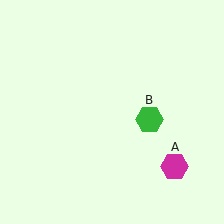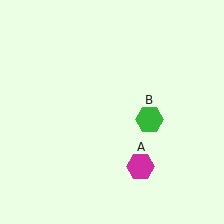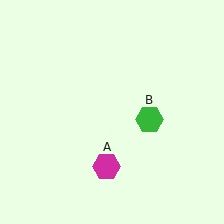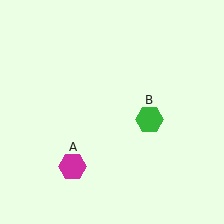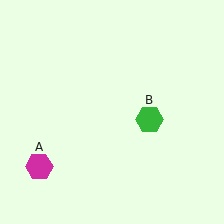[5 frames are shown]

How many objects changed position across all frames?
1 object changed position: magenta hexagon (object A).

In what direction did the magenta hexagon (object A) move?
The magenta hexagon (object A) moved left.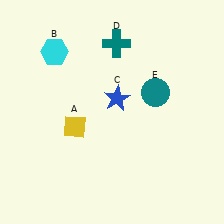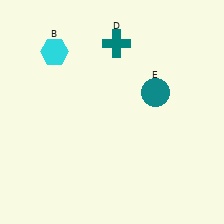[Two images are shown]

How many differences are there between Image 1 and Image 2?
There are 2 differences between the two images.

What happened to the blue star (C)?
The blue star (C) was removed in Image 2. It was in the top-right area of Image 1.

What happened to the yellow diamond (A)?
The yellow diamond (A) was removed in Image 2. It was in the bottom-left area of Image 1.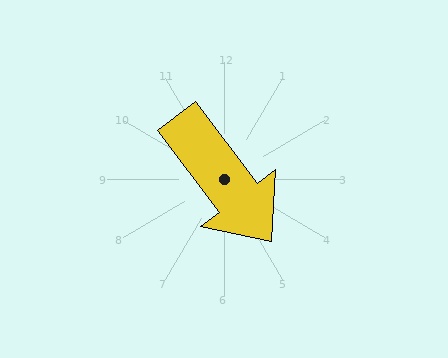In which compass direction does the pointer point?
Southeast.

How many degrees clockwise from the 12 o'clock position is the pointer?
Approximately 143 degrees.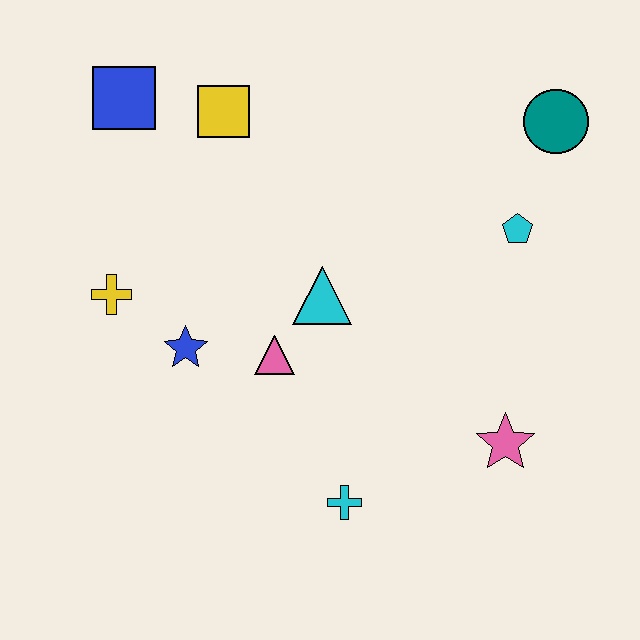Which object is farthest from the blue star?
The teal circle is farthest from the blue star.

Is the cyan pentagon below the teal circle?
Yes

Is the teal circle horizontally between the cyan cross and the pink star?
No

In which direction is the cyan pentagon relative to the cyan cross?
The cyan pentagon is above the cyan cross.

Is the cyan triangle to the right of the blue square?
Yes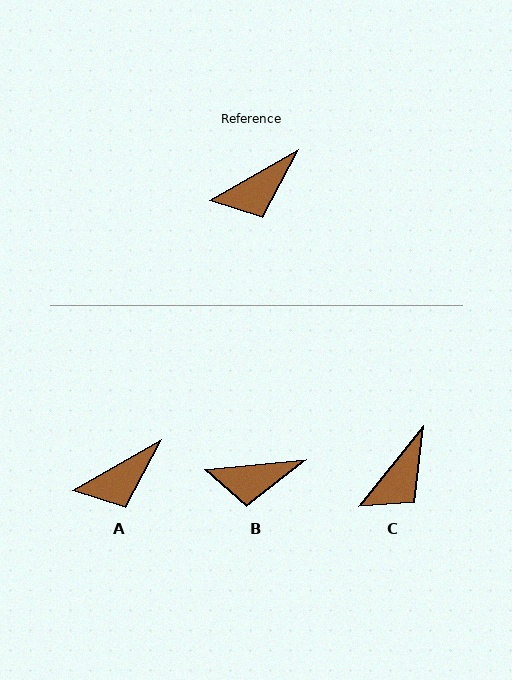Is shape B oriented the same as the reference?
No, it is off by about 24 degrees.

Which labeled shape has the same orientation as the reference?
A.